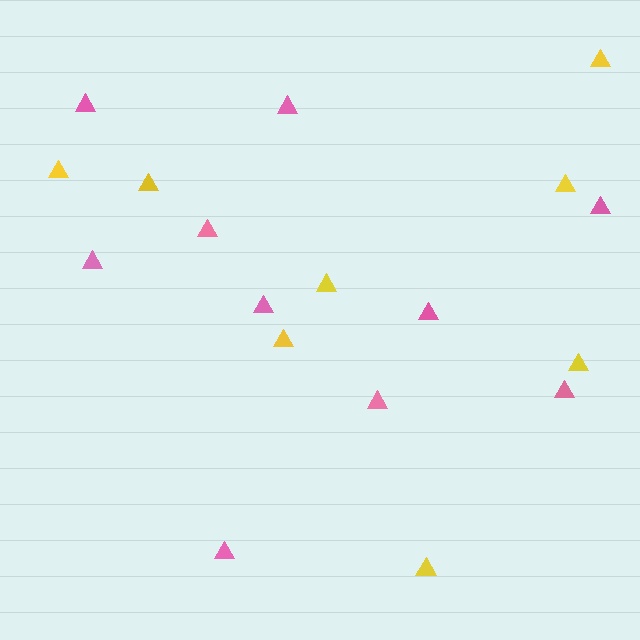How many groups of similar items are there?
There are 2 groups: one group of pink triangles (10) and one group of yellow triangles (8).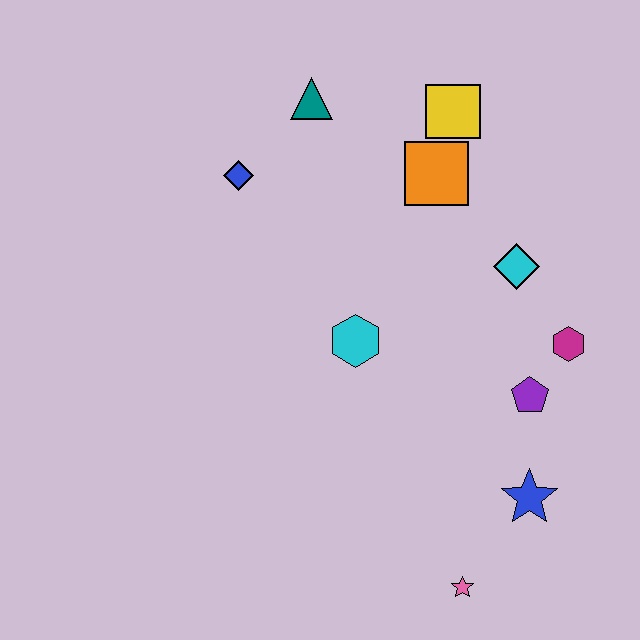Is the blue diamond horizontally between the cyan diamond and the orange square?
No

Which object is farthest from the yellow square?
The pink star is farthest from the yellow square.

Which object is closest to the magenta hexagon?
The purple pentagon is closest to the magenta hexagon.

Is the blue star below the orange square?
Yes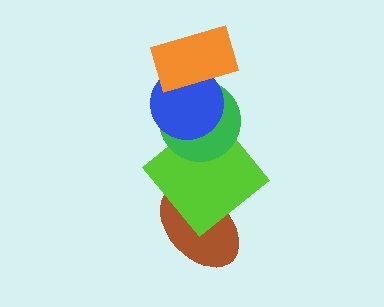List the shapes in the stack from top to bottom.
From top to bottom: the orange rectangle, the blue circle, the green circle, the lime diamond, the brown ellipse.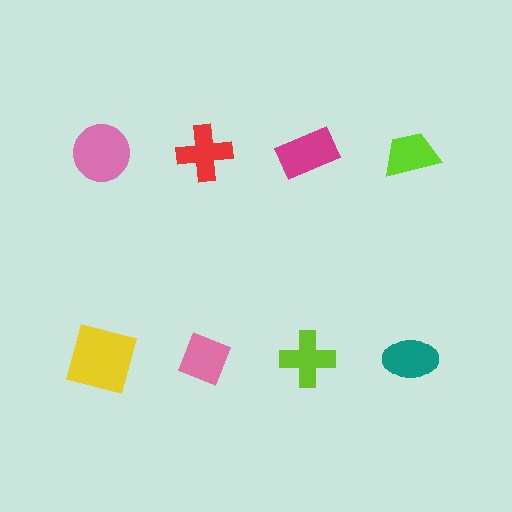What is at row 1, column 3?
A magenta rectangle.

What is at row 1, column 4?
A lime trapezoid.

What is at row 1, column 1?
A pink circle.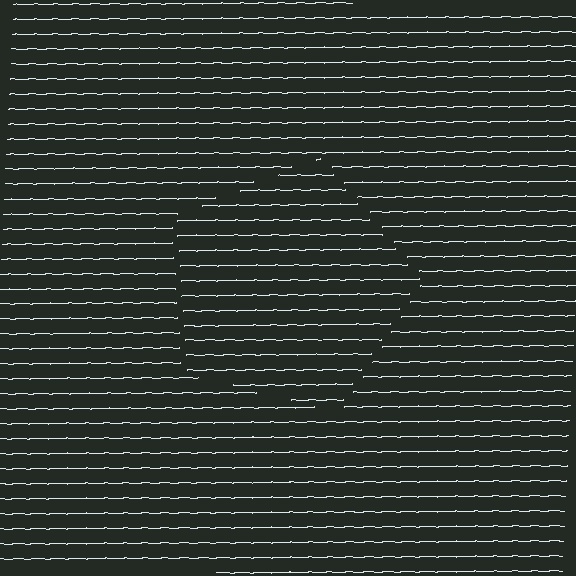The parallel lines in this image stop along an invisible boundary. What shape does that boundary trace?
An illusory pentagon. The interior of the shape contains the same grating, shifted by half a period — the contour is defined by the phase discontinuity where line-ends from the inner and outer gratings abut.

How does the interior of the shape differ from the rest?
The interior of the shape contains the same grating, shifted by half a period — the contour is defined by the phase discontinuity where line-ends from the inner and outer gratings abut.